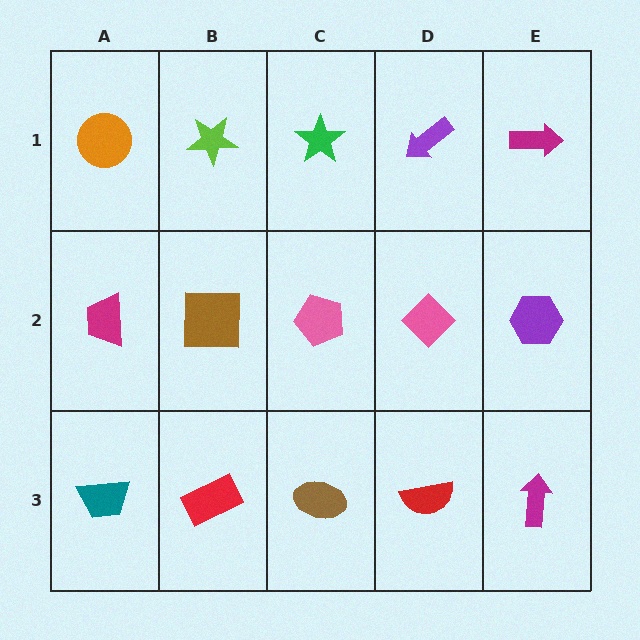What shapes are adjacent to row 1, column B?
A brown square (row 2, column B), an orange circle (row 1, column A), a green star (row 1, column C).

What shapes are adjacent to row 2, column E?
A magenta arrow (row 1, column E), a magenta arrow (row 3, column E), a pink diamond (row 2, column D).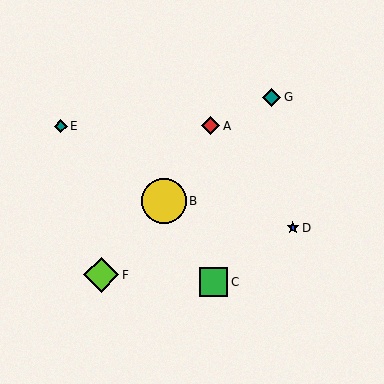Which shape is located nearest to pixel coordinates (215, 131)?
The red diamond (labeled A) at (211, 126) is nearest to that location.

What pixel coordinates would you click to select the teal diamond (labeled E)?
Click at (61, 126) to select the teal diamond E.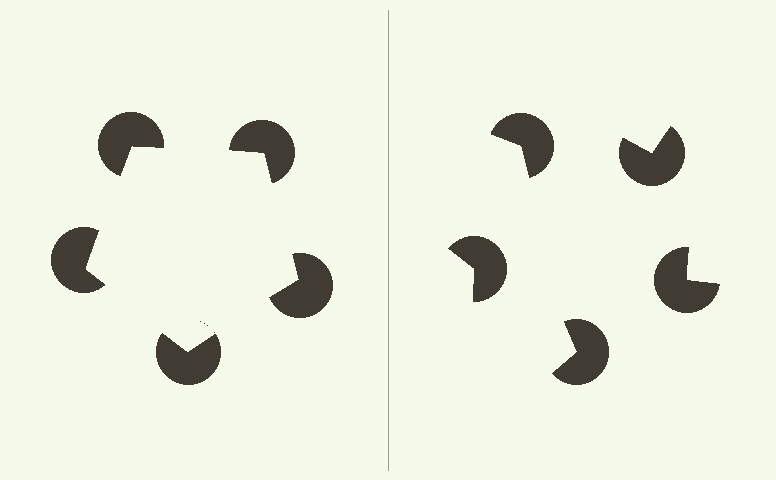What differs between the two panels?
The pac-man discs are positioned identically on both sides; only the wedge orientations differ. On the left they align to a pentagon; on the right they are misaligned.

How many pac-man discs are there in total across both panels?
10 — 5 on each side.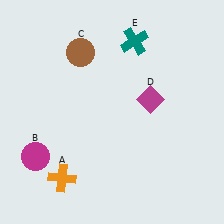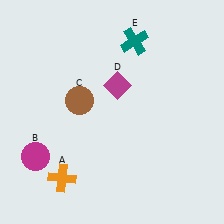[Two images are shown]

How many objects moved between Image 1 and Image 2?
2 objects moved between the two images.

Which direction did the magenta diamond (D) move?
The magenta diamond (D) moved left.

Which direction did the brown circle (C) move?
The brown circle (C) moved down.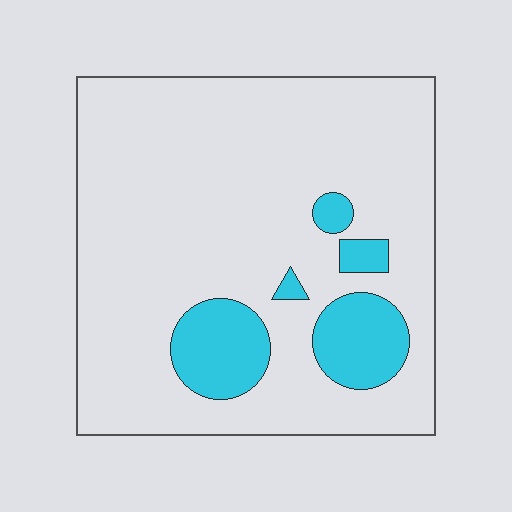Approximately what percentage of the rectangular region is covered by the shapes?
Approximately 15%.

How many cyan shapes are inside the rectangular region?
5.